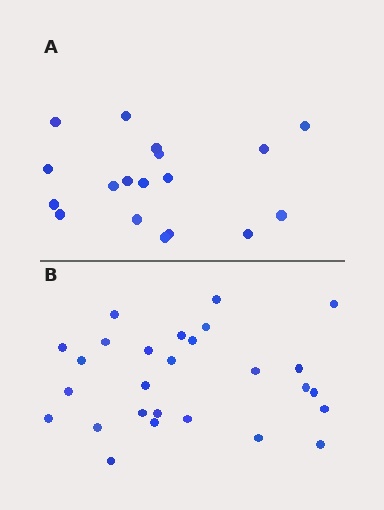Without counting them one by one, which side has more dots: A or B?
Region B (the bottom region) has more dots.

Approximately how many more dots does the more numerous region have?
Region B has roughly 8 or so more dots than region A.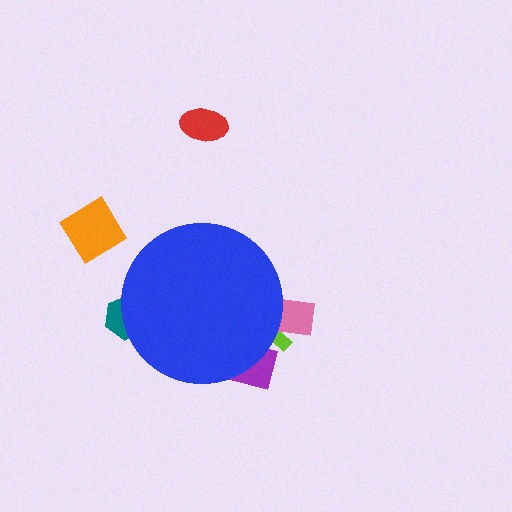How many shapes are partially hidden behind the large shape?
4 shapes are partially hidden.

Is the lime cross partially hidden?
Yes, the lime cross is partially hidden behind the blue circle.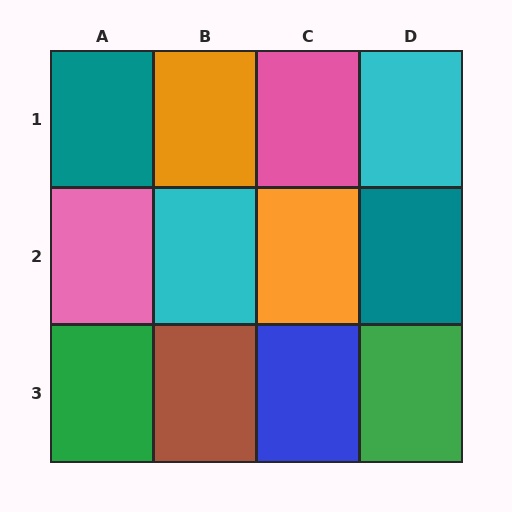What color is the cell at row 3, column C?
Blue.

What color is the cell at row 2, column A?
Pink.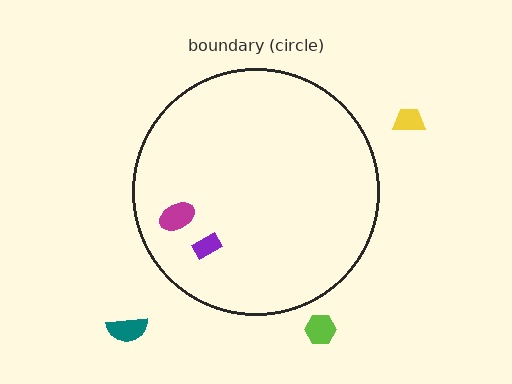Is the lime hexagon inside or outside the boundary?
Outside.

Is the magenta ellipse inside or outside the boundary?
Inside.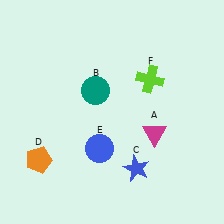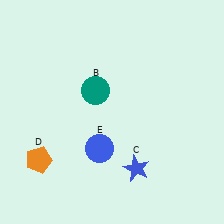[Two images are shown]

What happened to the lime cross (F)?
The lime cross (F) was removed in Image 2. It was in the top-right area of Image 1.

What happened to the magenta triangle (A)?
The magenta triangle (A) was removed in Image 2. It was in the bottom-right area of Image 1.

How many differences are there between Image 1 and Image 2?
There are 2 differences between the two images.